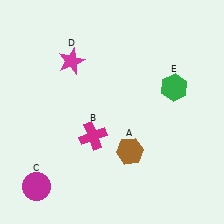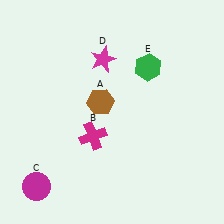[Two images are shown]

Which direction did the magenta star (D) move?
The magenta star (D) moved right.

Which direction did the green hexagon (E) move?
The green hexagon (E) moved left.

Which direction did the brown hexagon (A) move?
The brown hexagon (A) moved up.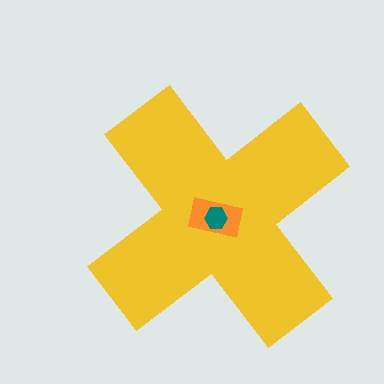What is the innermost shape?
The teal hexagon.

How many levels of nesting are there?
3.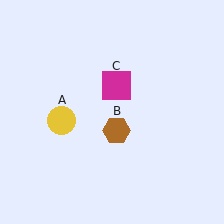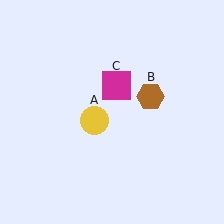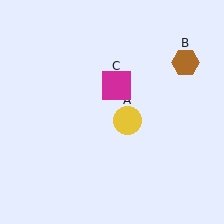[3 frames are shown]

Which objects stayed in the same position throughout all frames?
Magenta square (object C) remained stationary.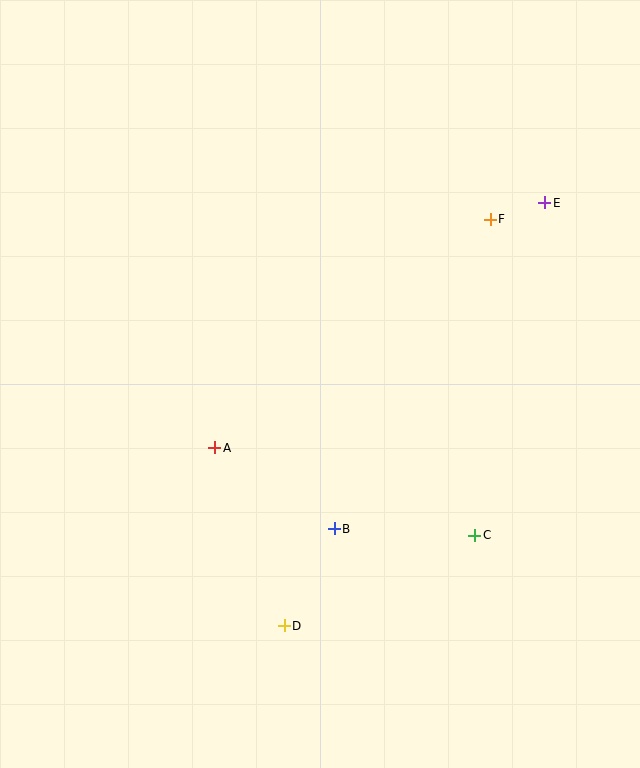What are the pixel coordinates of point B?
Point B is at (334, 529).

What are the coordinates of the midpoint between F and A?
The midpoint between F and A is at (353, 333).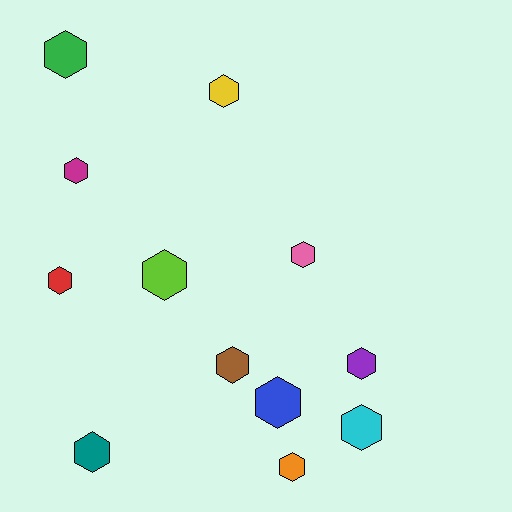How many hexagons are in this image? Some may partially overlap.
There are 12 hexagons.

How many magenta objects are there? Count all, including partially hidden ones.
There is 1 magenta object.